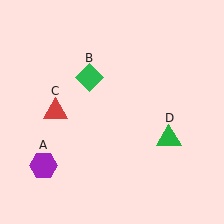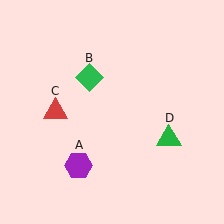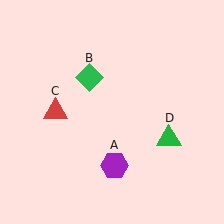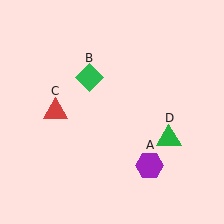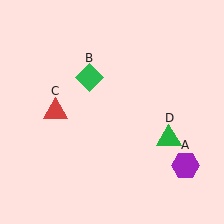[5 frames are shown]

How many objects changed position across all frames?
1 object changed position: purple hexagon (object A).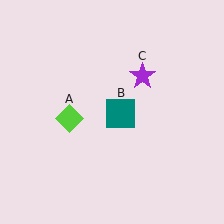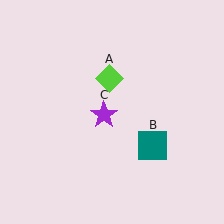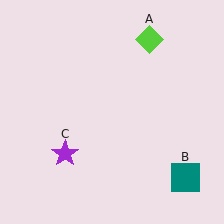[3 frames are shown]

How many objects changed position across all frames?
3 objects changed position: lime diamond (object A), teal square (object B), purple star (object C).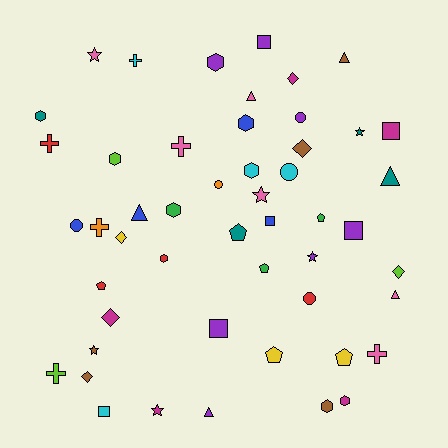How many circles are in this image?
There are 5 circles.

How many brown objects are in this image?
There are 5 brown objects.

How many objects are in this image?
There are 50 objects.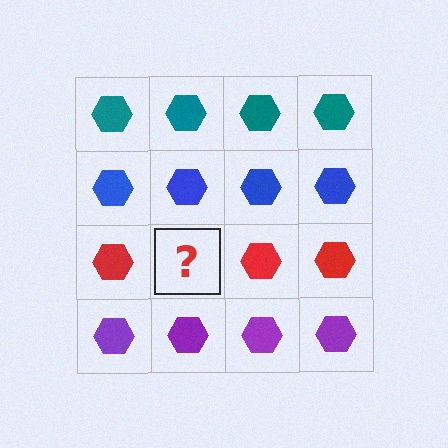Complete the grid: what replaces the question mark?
The question mark should be replaced with a red hexagon.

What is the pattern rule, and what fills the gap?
The rule is that each row has a consistent color. The gap should be filled with a red hexagon.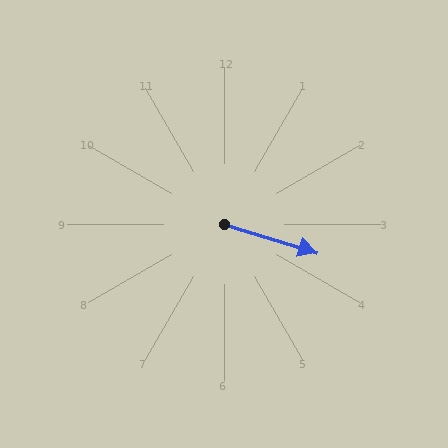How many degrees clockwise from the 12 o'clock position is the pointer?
Approximately 107 degrees.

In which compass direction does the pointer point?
East.